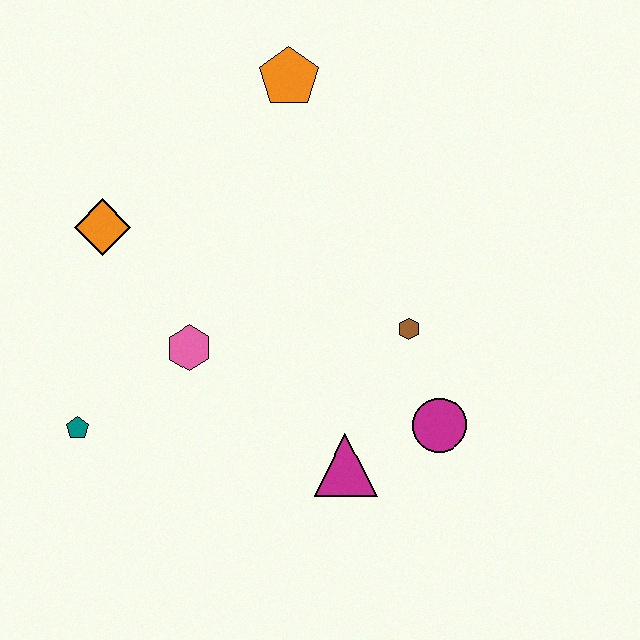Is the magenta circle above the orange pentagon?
No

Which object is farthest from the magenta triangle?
The orange pentagon is farthest from the magenta triangle.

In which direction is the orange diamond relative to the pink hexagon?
The orange diamond is above the pink hexagon.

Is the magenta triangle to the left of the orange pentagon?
No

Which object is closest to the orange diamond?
The pink hexagon is closest to the orange diamond.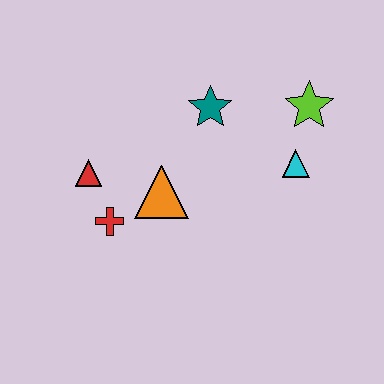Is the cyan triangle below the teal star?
Yes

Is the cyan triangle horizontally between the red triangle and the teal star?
No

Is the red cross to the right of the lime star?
No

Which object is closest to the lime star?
The cyan triangle is closest to the lime star.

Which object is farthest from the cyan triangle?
The red triangle is farthest from the cyan triangle.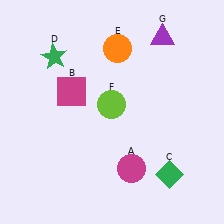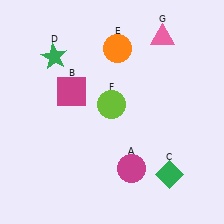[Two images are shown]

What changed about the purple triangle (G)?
In Image 1, G is purple. In Image 2, it changed to pink.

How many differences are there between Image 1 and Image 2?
There is 1 difference between the two images.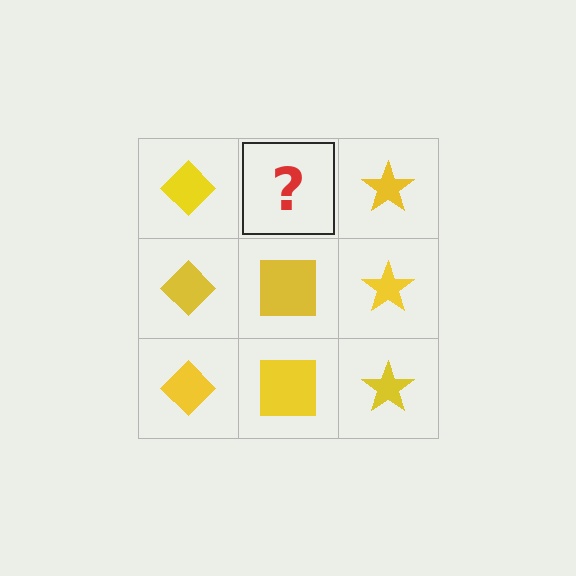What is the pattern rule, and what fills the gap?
The rule is that each column has a consistent shape. The gap should be filled with a yellow square.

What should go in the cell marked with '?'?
The missing cell should contain a yellow square.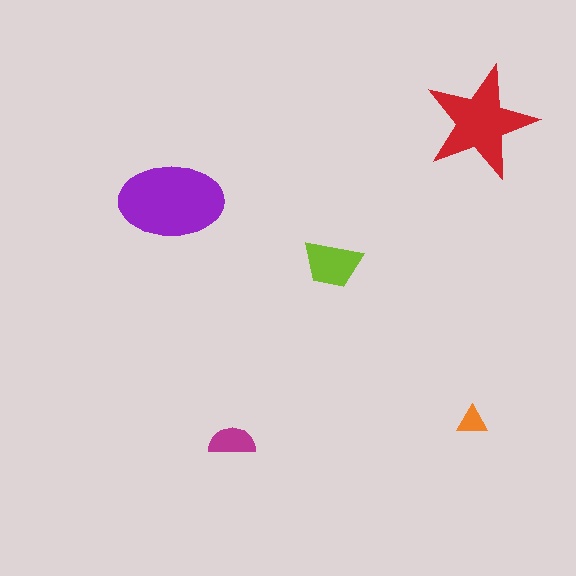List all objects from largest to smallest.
The purple ellipse, the red star, the lime trapezoid, the magenta semicircle, the orange triangle.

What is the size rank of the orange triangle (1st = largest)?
5th.